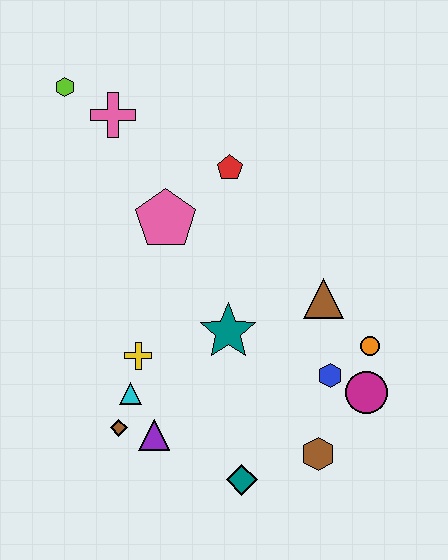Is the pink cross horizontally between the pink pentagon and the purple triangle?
No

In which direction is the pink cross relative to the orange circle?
The pink cross is to the left of the orange circle.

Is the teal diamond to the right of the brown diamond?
Yes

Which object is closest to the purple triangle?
The brown diamond is closest to the purple triangle.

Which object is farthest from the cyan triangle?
The lime hexagon is farthest from the cyan triangle.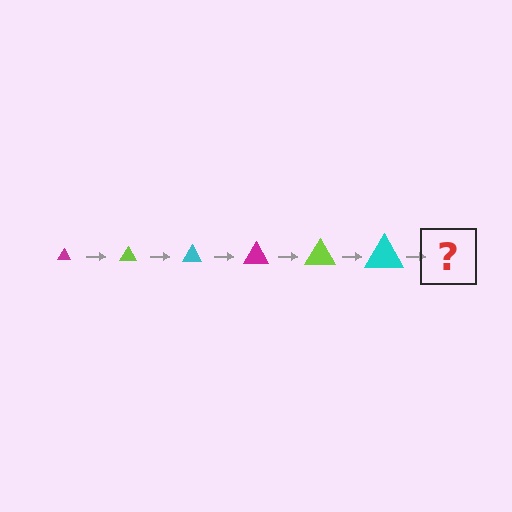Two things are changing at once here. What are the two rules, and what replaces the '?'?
The two rules are that the triangle grows larger each step and the color cycles through magenta, lime, and cyan. The '?' should be a magenta triangle, larger than the previous one.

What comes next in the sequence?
The next element should be a magenta triangle, larger than the previous one.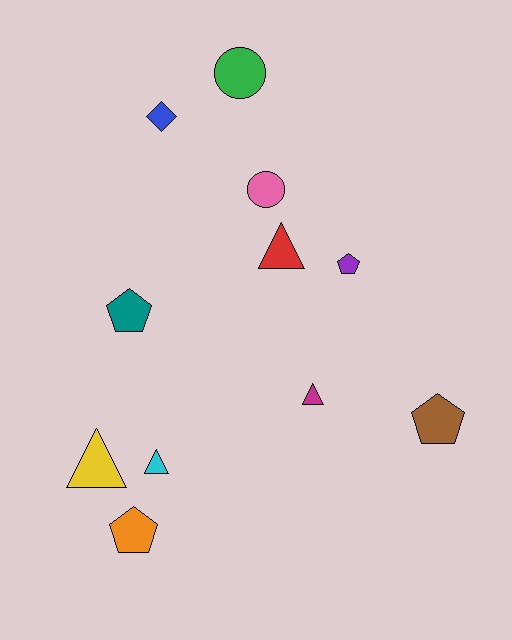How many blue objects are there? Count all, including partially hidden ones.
There is 1 blue object.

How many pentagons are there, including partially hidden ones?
There are 4 pentagons.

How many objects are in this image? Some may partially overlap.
There are 11 objects.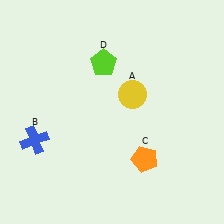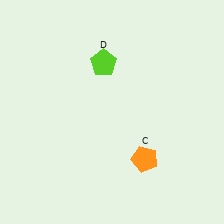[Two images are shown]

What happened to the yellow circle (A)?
The yellow circle (A) was removed in Image 2. It was in the top-right area of Image 1.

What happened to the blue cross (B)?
The blue cross (B) was removed in Image 2. It was in the bottom-left area of Image 1.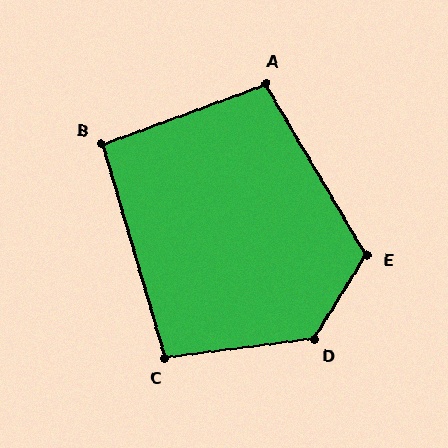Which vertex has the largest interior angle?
D, at approximately 129 degrees.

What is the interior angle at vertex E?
Approximately 117 degrees (obtuse).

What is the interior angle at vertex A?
Approximately 100 degrees (obtuse).